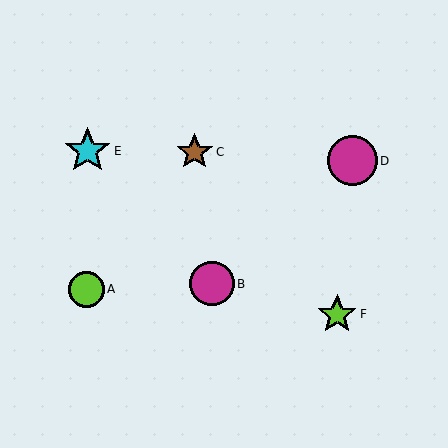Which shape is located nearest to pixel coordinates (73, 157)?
The cyan star (labeled E) at (87, 151) is nearest to that location.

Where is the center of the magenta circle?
The center of the magenta circle is at (352, 161).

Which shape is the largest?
The magenta circle (labeled D) is the largest.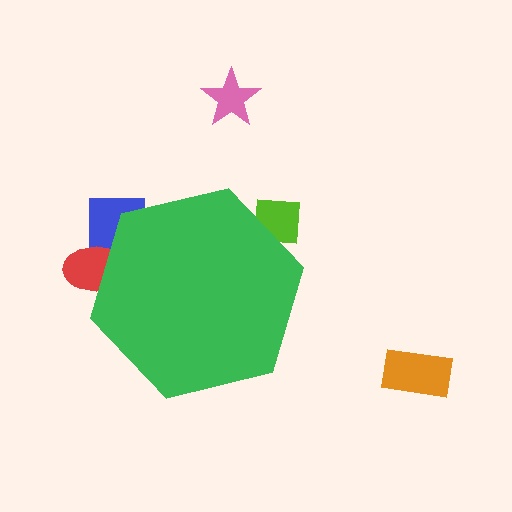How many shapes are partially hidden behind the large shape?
3 shapes are partially hidden.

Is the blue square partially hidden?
Yes, the blue square is partially hidden behind the green hexagon.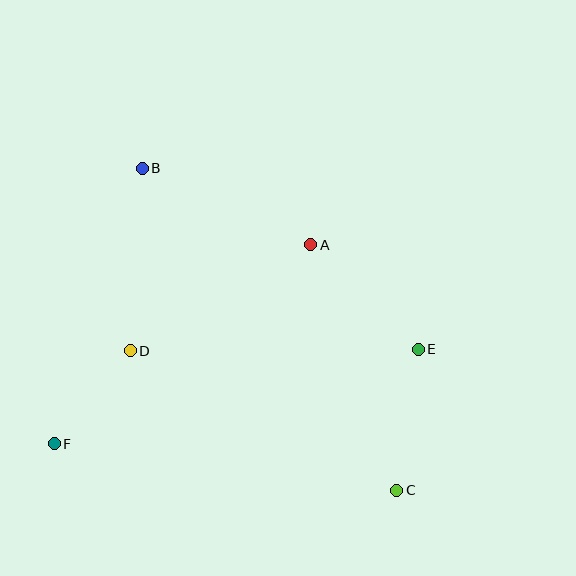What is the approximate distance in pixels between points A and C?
The distance between A and C is approximately 260 pixels.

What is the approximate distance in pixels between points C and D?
The distance between C and D is approximately 301 pixels.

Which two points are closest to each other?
Points D and F are closest to each other.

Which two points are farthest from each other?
Points B and C are farthest from each other.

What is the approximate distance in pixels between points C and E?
The distance between C and E is approximately 142 pixels.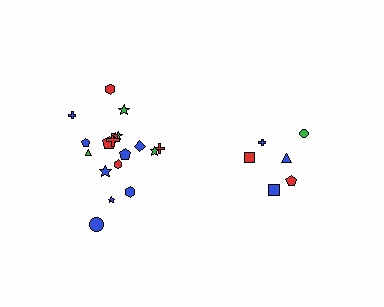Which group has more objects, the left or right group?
The left group.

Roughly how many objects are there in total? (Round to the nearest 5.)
Roughly 25 objects in total.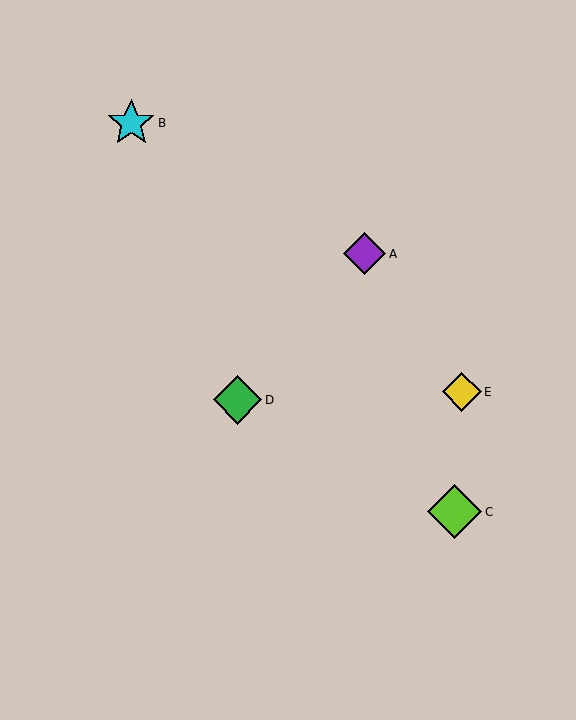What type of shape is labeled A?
Shape A is a purple diamond.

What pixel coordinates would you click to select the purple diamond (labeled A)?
Click at (365, 254) to select the purple diamond A.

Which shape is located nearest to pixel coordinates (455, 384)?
The yellow diamond (labeled E) at (462, 392) is nearest to that location.